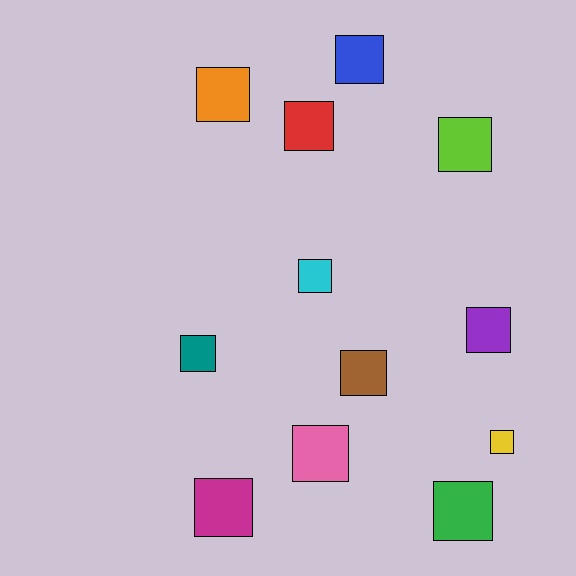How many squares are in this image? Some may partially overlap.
There are 12 squares.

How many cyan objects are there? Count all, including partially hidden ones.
There is 1 cyan object.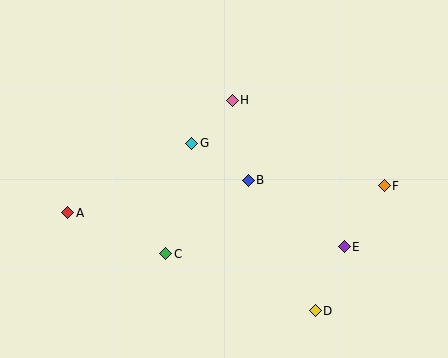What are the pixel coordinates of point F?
Point F is at (384, 186).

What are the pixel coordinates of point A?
Point A is at (68, 213).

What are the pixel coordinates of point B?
Point B is at (248, 180).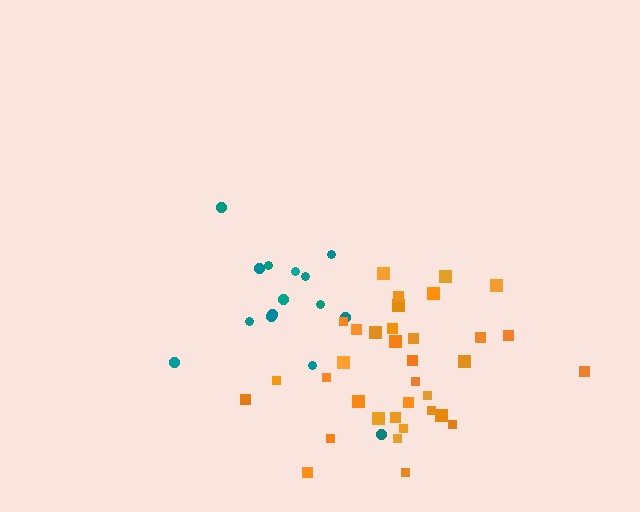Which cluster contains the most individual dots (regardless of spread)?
Orange (35).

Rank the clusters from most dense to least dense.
orange, teal.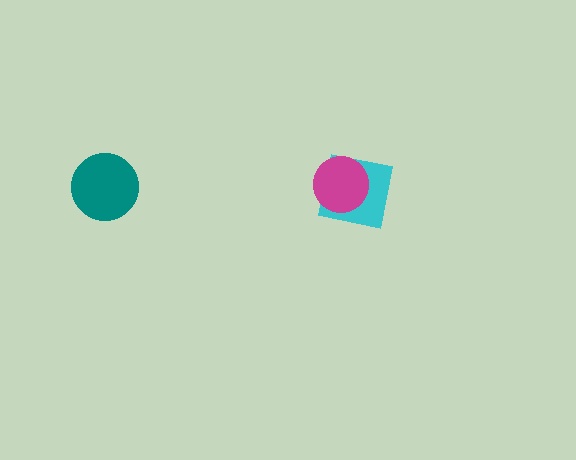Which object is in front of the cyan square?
The magenta circle is in front of the cyan square.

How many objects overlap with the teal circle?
0 objects overlap with the teal circle.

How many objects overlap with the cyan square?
1 object overlaps with the cyan square.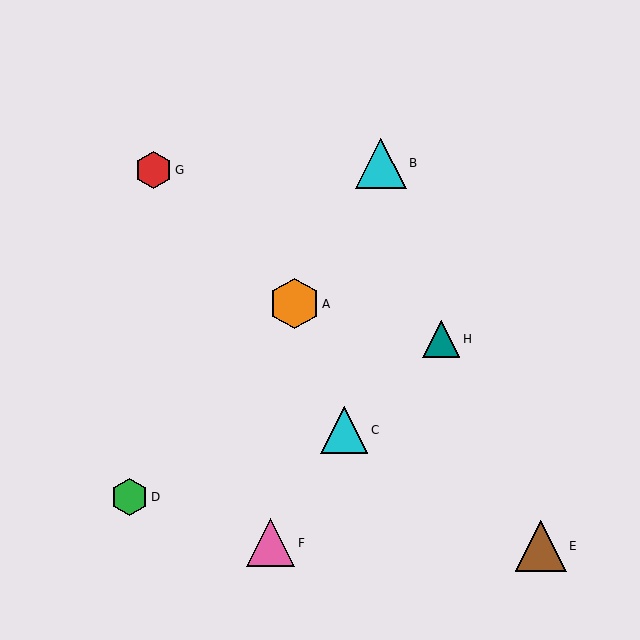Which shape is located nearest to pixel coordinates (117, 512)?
The green hexagon (labeled D) at (130, 497) is nearest to that location.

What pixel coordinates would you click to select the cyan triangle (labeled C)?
Click at (344, 430) to select the cyan triangle C.